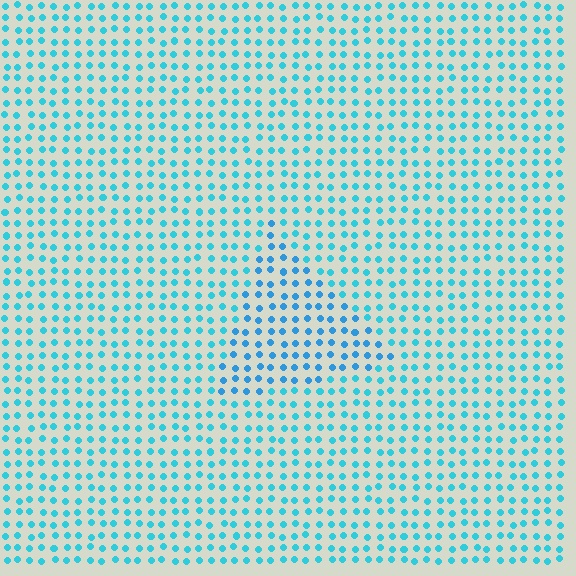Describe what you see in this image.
The image is filled with small cyan elements in a uniform arrangement. A triangle-shaped region is visible where the elements are tinted to a slightly different hue, forming a subtle color boundary.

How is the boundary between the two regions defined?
The boundary is defined purely by a slight shift in hue (about 19 degrees). Spacing, size, and orientation are identical on both sides.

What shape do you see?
I see a triangle.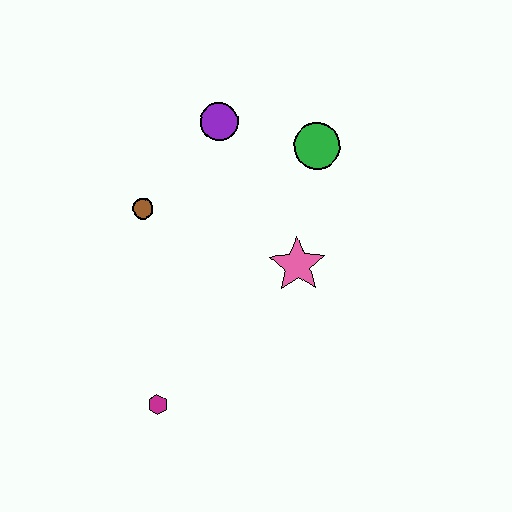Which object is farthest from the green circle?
The magenta hexagon is farthest from the green circle.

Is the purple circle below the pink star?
No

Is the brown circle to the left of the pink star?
Yes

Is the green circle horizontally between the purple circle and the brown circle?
No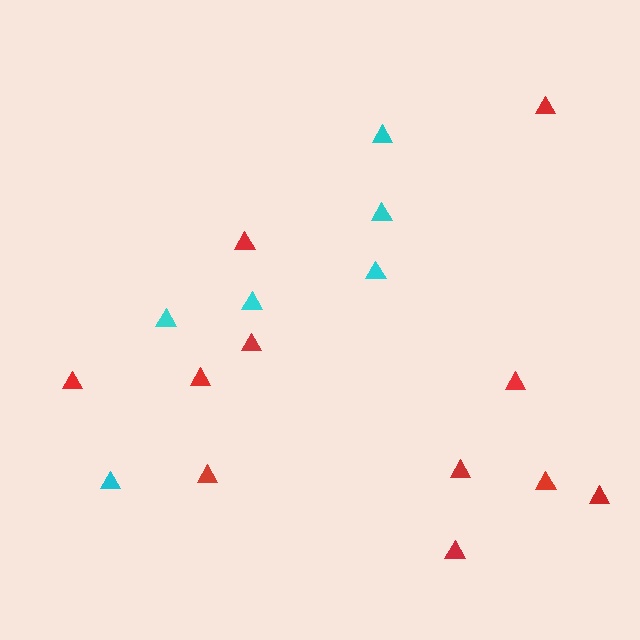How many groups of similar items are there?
There are 2 groups: one group of cyan triangles (6) and one group of red triangles (11).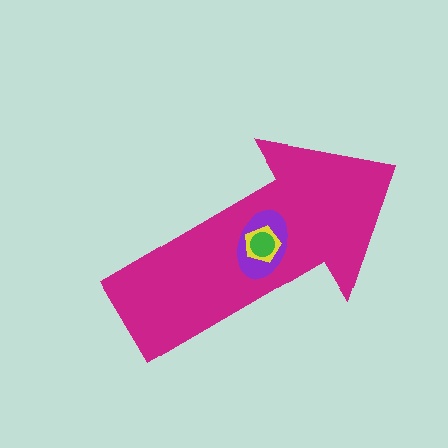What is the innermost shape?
The green circle.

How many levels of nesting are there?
4.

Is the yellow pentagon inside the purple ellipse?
Yes.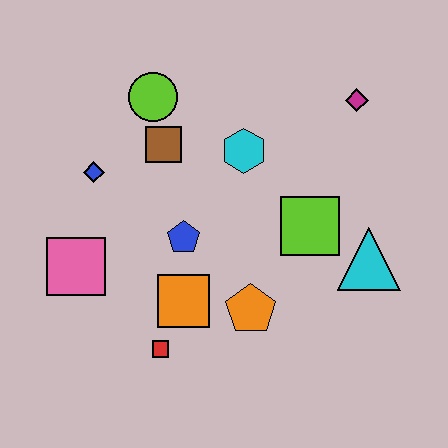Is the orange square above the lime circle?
No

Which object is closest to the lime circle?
The brown square is closest to the lime circle.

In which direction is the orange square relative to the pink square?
The orange square is to the right of the pink square.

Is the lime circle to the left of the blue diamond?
No